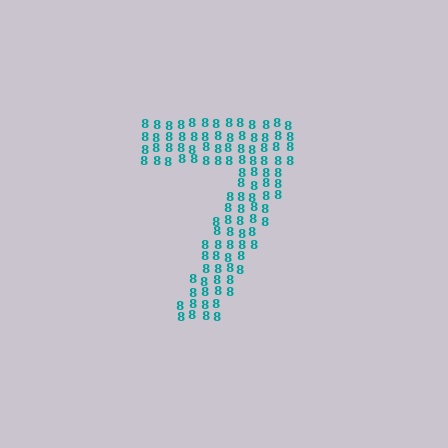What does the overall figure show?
The overall figure shows the digit 7.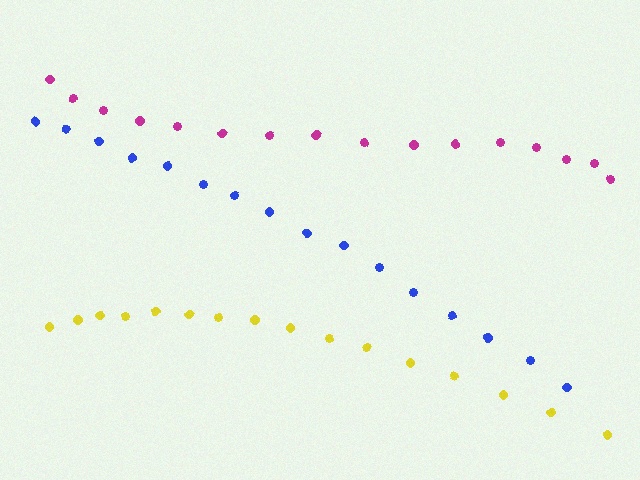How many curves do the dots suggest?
There are 3 distinct paths.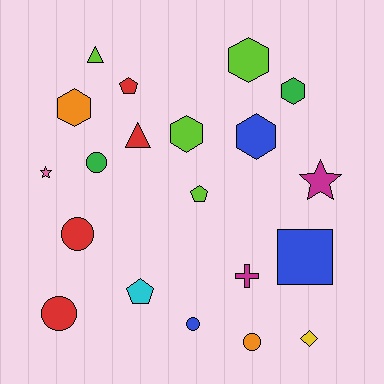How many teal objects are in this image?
There are no teal objects.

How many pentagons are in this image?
There are 3 pentagons.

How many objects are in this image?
There are 20 objects.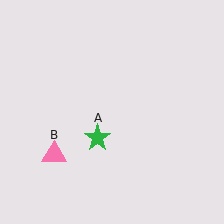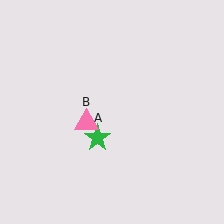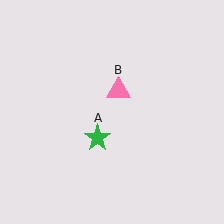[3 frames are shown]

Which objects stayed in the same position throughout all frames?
Green star (object A) remained stationary.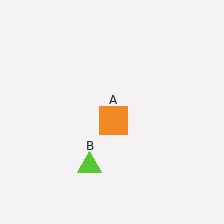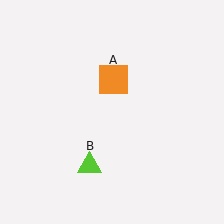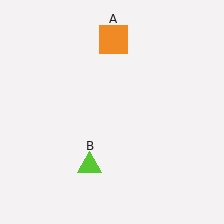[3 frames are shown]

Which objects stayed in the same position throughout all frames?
Lime triangle (object B) remained stationary.